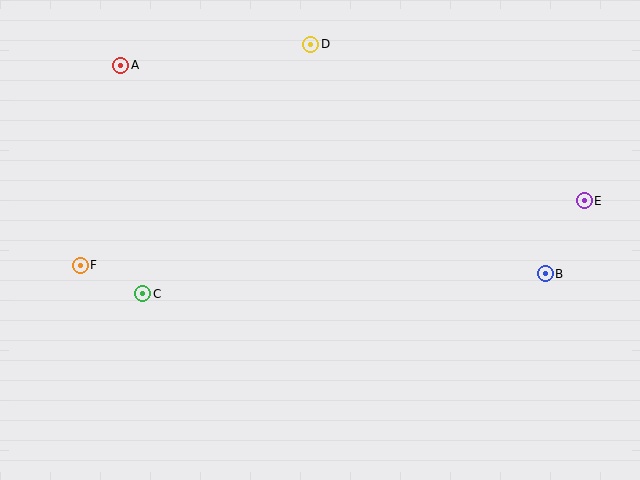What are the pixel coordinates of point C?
Point C is at (143, 294).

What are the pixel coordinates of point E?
Point E is at (584, 201).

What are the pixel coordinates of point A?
Point A is at (121, 65).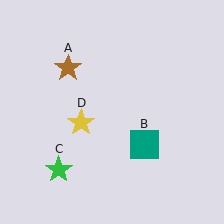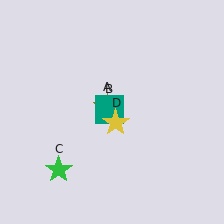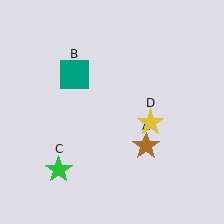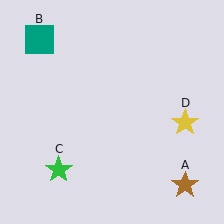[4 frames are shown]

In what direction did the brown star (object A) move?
The brown star (object A) moved down and to the right.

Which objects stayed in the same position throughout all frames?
Green star (object C) remained stationary.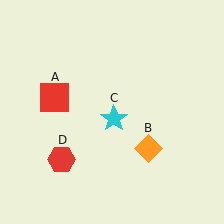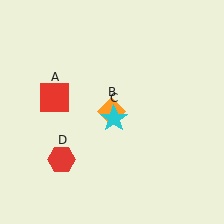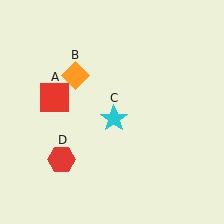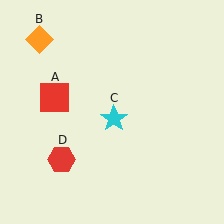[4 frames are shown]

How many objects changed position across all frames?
1 object changed position: orange diamond (object B).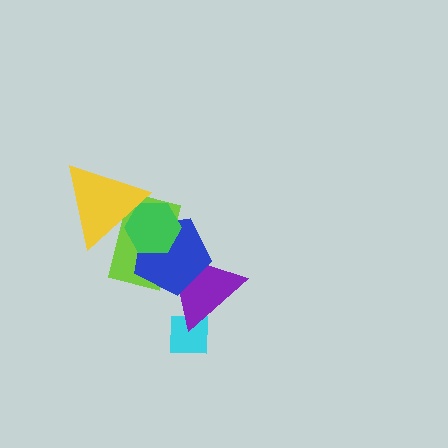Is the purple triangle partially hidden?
Yes, it is partially covered by another shape.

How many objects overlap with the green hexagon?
3 objects overlap with the green hexagon.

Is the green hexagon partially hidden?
Yes, it is partially covered by another shape.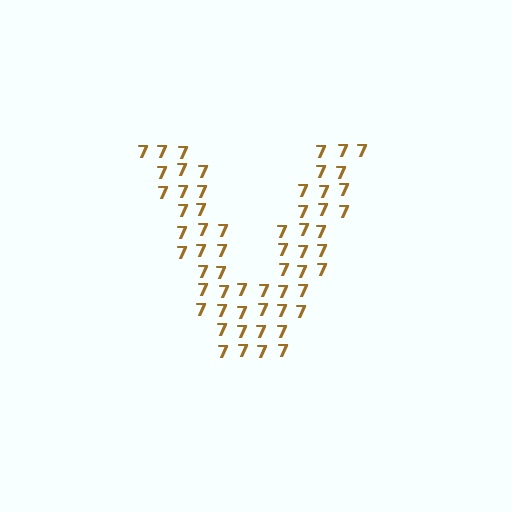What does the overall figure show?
The overall figure shows the letter V.